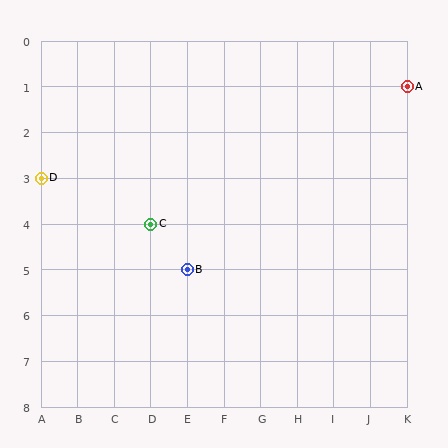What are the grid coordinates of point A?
Point A is at grid coordinates (K, 1).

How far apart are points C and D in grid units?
Points C and D are 3 columns and 1 row apart (about 3.2 grid units diagonally).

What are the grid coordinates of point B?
Point B is at grid coordinates (E, 5).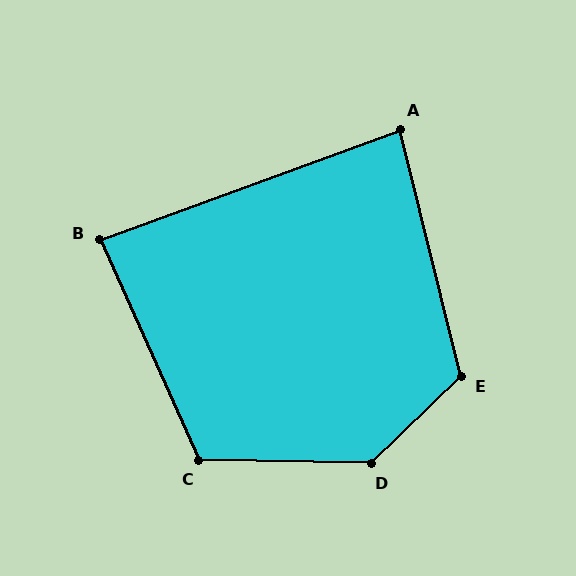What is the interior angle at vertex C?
Approximately 115 degrees (obtuse).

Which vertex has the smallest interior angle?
A, at approximately 84 degrees.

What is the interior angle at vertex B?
Approximately 86 degrees (approximately right).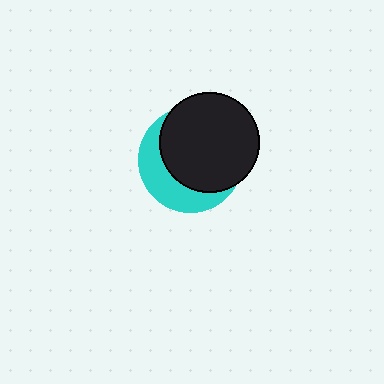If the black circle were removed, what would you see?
You would see the complete cyan circle.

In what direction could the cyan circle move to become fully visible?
The cyan circle could move toward the lower-left. That would shift it out from behind the black circle entirely.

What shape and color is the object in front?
The object in front is a black circle.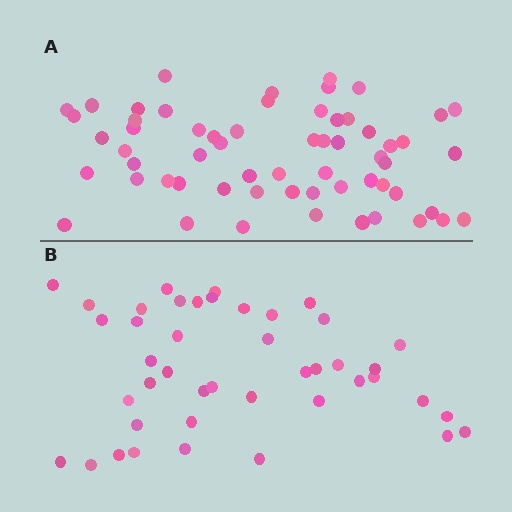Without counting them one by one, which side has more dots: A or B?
Region A (the top region) has more dots.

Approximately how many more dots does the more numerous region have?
Region A has approximately 15 more dots than region B.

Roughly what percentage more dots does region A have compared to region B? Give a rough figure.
About 40% more.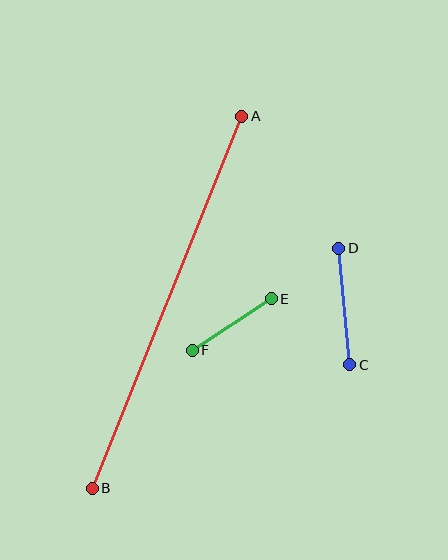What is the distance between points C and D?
The distance is approximately 117 pixels.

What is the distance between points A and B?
The distance is approximately 401 pixels.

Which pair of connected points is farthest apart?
Points A and B are farthest apart.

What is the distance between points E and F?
The distance is approximately 95 pixels.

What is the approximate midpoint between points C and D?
The midpoint is at approximately (344, 307) pixels.